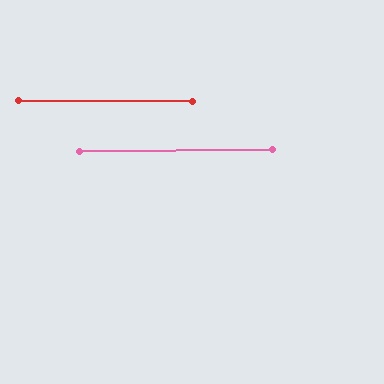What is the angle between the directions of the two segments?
Approximately 1 degree.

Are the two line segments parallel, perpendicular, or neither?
Parallel — their directions differ by only 1.2°.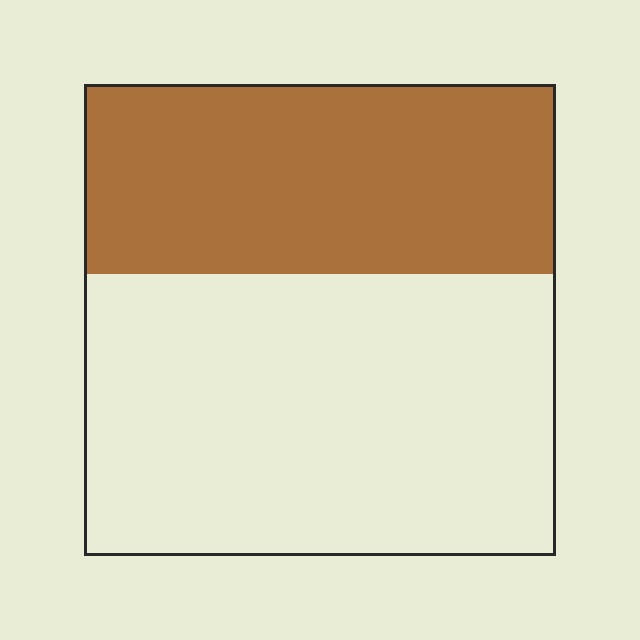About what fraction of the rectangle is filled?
About two fifths (2/5).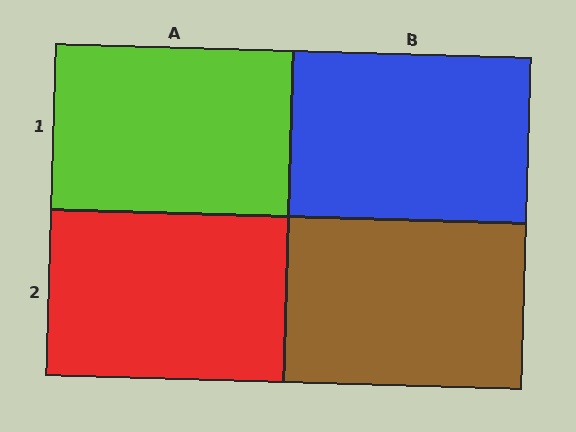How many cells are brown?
1 cell is brown.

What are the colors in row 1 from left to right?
Lime, blue.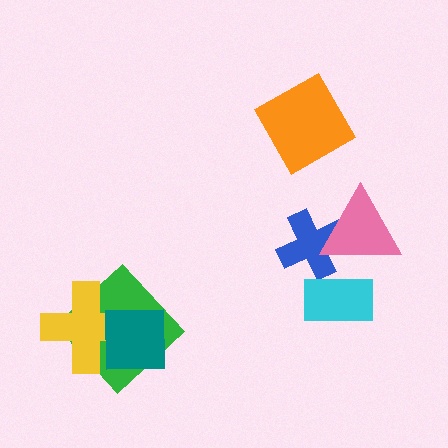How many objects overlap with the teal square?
2 objects overlap with the teal square.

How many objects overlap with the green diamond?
2 objects overlap with the green diamond.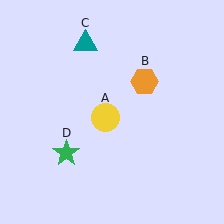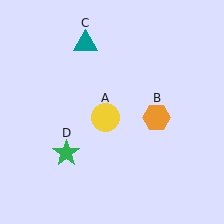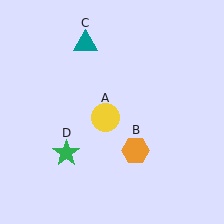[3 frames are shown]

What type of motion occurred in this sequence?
The orange hexagon (object B) rotated clockwise around the center of the scene.